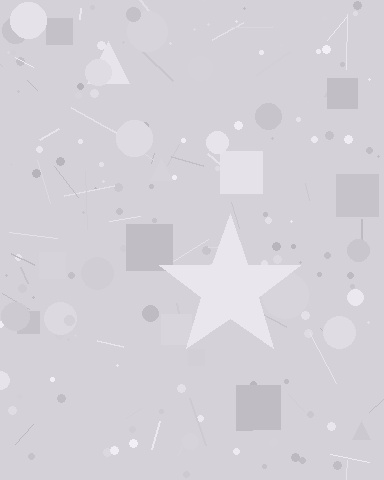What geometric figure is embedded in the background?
A star is embedded in the background.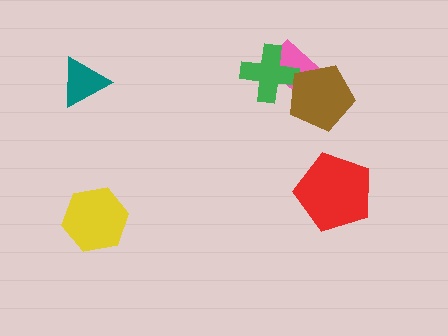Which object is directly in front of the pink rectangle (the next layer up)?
The green cross is directly in front of the pink rectangle.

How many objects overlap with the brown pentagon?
2 objects overlap with the brown pentagon.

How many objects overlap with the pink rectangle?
2 objects overlap with the pink rectangle.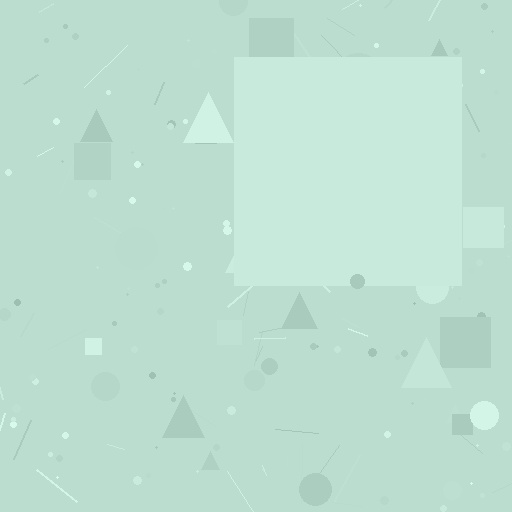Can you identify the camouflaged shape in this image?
The camouflaged shape is a square.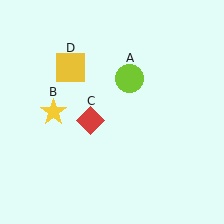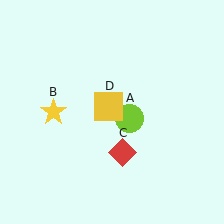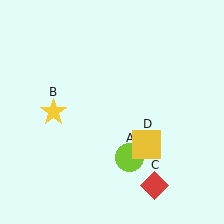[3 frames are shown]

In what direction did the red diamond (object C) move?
The red diamond (object C) moved down and to the right.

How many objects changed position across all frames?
3 objects changed position: lime circle (object A), red diamond (object C), yellow square (object D).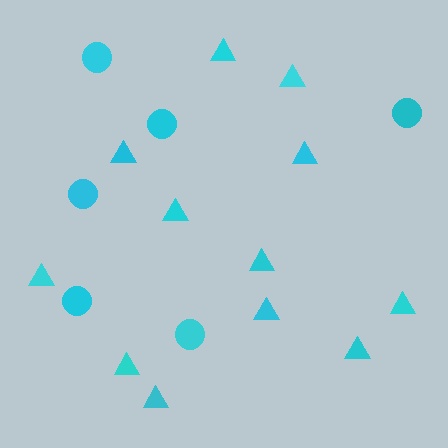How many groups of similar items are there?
There are 2 groups: one group of triangles (12) and one group of circles (6).